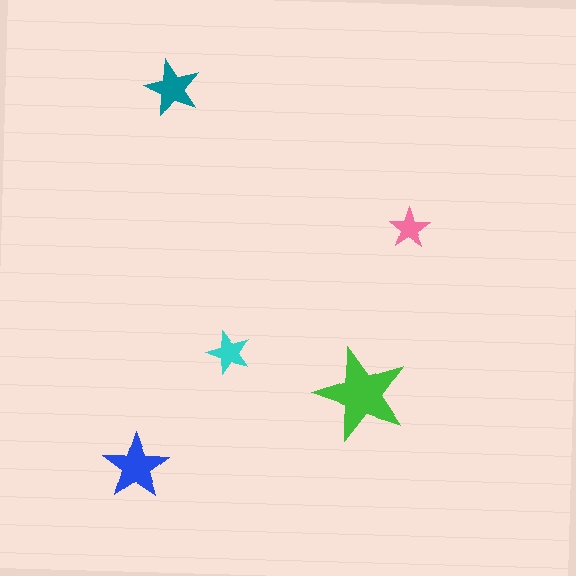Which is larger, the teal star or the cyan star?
The teal one.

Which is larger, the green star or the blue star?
The green one.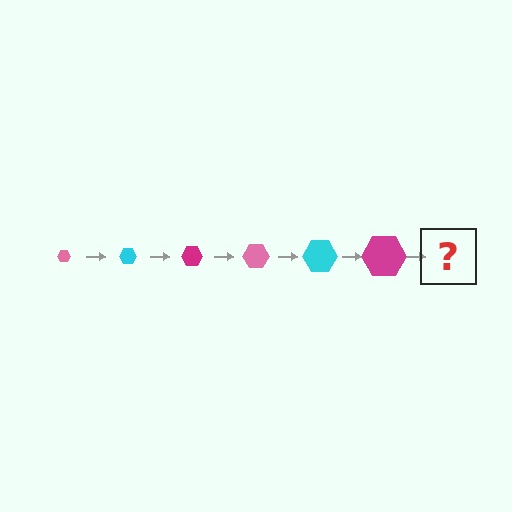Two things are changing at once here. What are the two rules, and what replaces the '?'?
The two rules are that the hexagon grows larger each step and the color cycles through pink, cyan, and magenta. The '?' should be a pink hexagon, larger than the previous one.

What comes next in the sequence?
The next element should be a pink hexagon, larger than the previous one.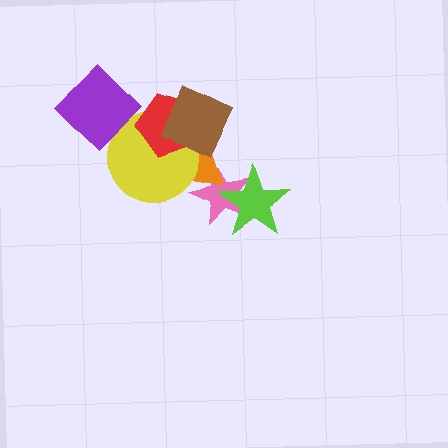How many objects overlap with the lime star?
1 object overlaps with the lime star.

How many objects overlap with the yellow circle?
4 objects overlap with the yellow circle.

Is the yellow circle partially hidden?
Yes, it is partially covered by another shape.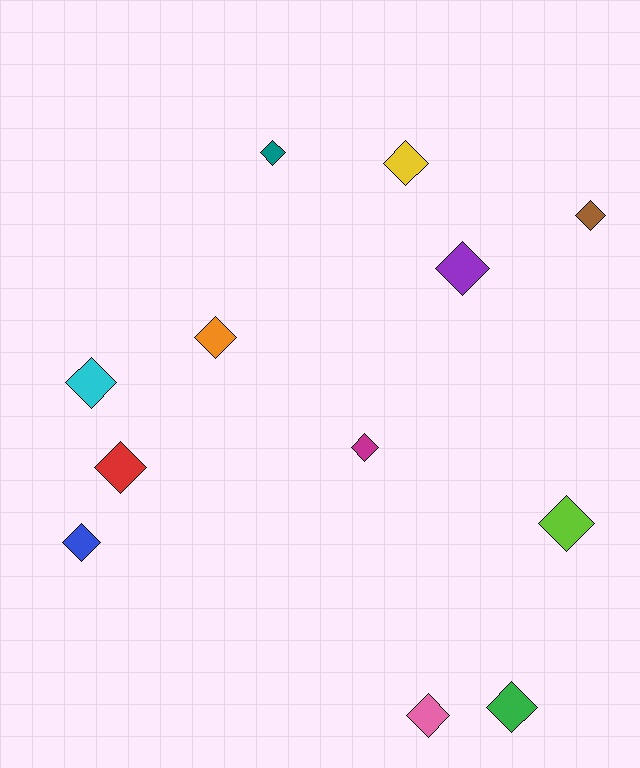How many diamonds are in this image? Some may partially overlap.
There are 12 diamonds.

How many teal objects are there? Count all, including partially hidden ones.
There is 1 teal object.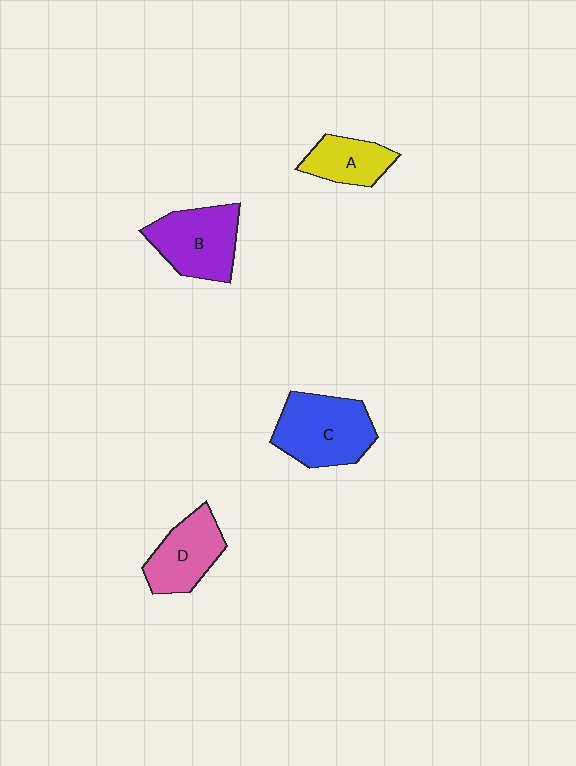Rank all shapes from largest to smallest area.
From largest to smallest: C (blue), B (purple), D (pink), A (yellow).